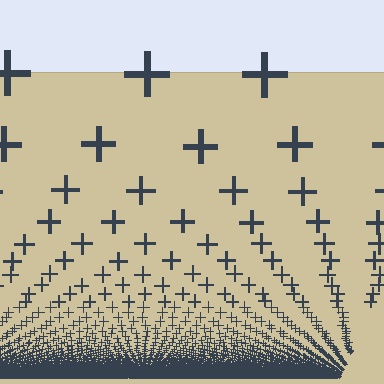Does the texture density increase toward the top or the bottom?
Density increases toward the bottom.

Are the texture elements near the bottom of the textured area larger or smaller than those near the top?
Smaller. The gradient is inverted — elements near the bottom are smaller and denser.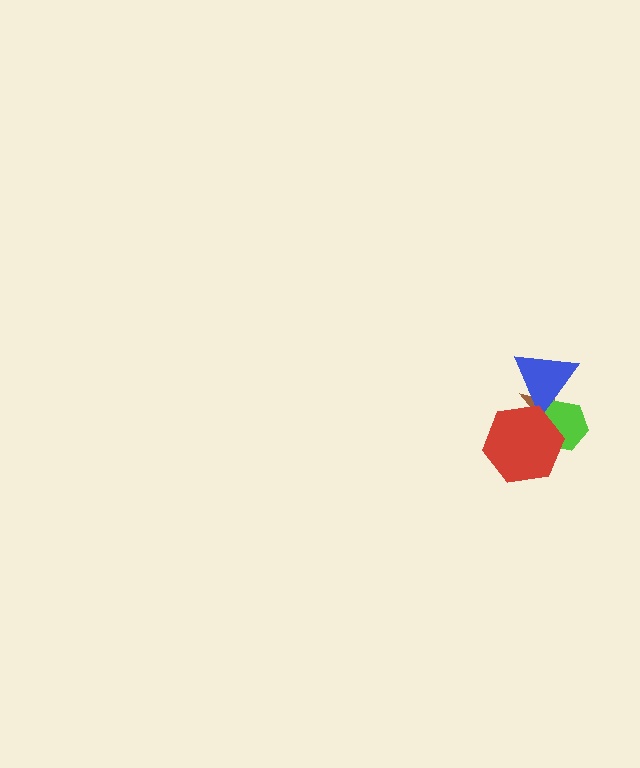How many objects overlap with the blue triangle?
3 objects overlap with the blue triangle.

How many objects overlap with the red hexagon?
3 objects overlap with the red hexagon.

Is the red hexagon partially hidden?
No, no other shape covers it.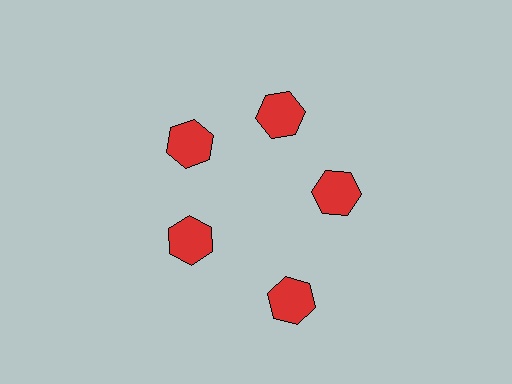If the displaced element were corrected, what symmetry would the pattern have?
It would have 5-fold rotational symmetry — the pattern would map onto itself every 72 degrees.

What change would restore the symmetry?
The symmetry would be restored by moving it inward, back onto the ring so that all 5 hexagons sit at equal angles and equal distance from the center.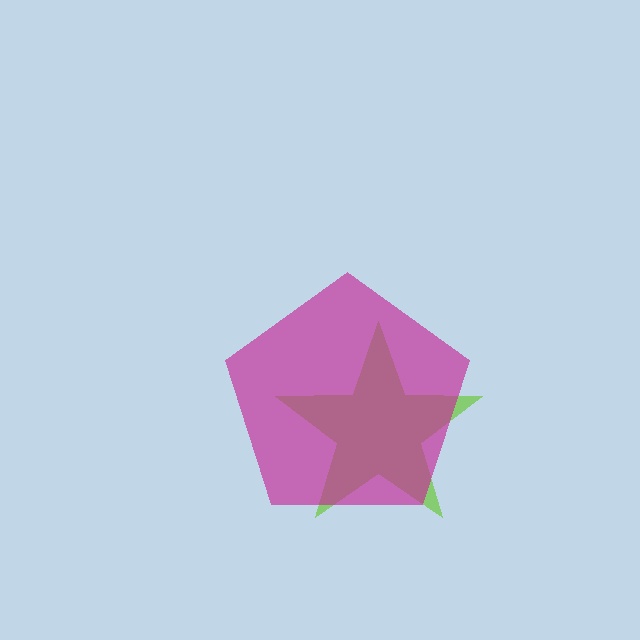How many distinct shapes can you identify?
There are 2 distinct shapes: a lime star, a magenta pentagon.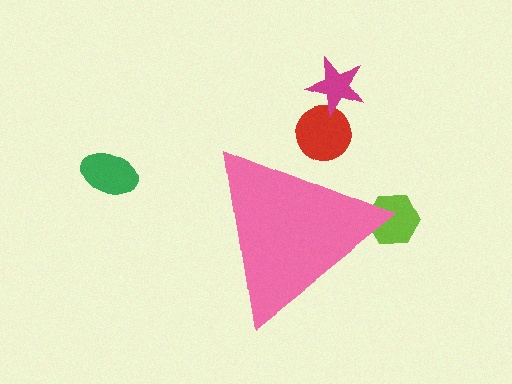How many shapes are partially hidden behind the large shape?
2 shapes are partially hidden.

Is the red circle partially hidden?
Yes, the red circle is partially hidden behind the pink triangle.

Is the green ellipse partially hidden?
No, the green ellipse is fully visible.